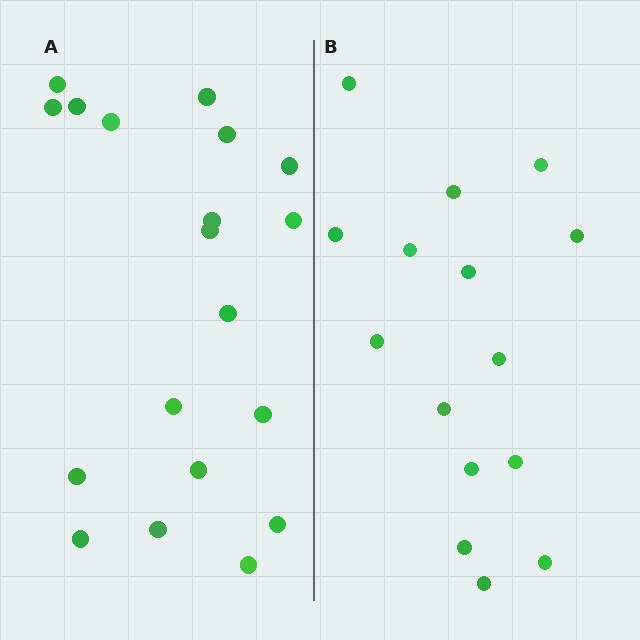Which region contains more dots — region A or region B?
Region A (the left region) has more dots.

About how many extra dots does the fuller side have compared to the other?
Region A has about 4 more dots than region B.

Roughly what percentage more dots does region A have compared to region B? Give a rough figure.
About 25% more.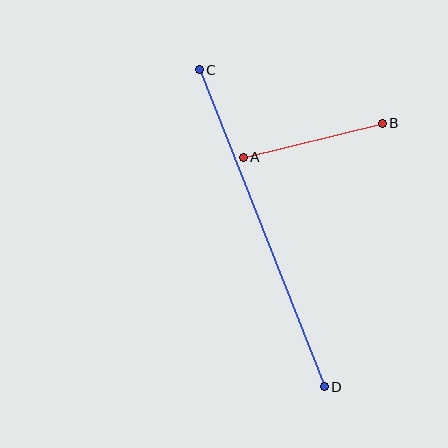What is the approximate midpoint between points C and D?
The midpoint is at approximately (262, 228) pixels.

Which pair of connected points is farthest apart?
Points C and D are farthest apart.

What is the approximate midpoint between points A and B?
The midpoint is at approximately (313, 140) pixels.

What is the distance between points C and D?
The distance is approximately 341 pixels.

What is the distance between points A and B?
The distance is approximately 143 pixels.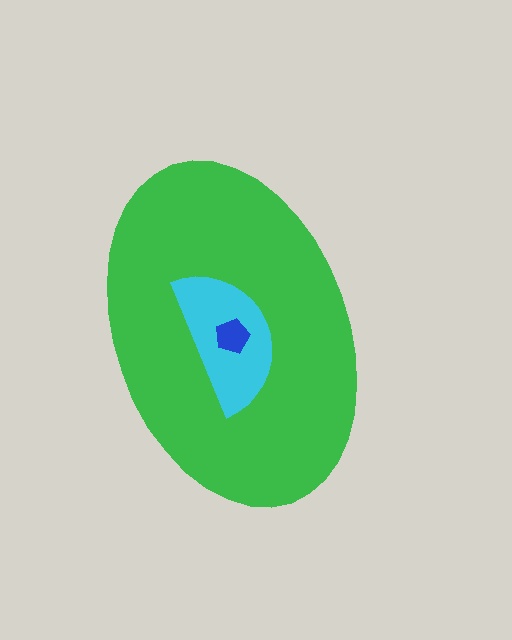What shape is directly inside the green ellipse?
The cyan semicircle.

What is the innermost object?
The blue pentagon.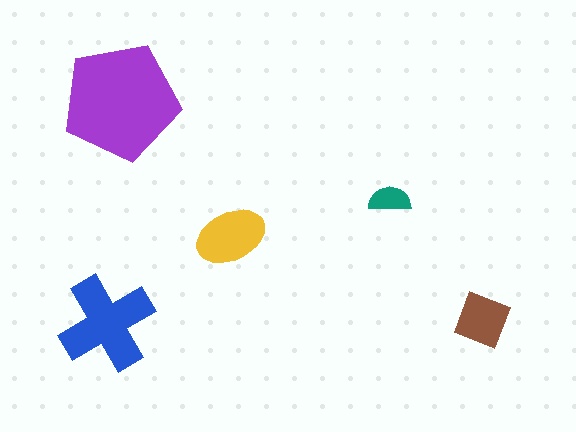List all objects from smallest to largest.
The teal semicircle, the brown square, the yellow ellipse, the blue cross, the purple pentagon.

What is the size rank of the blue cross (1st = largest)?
2nd.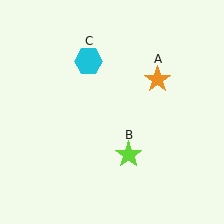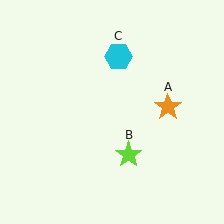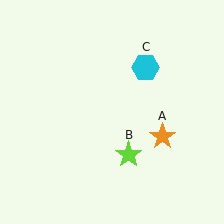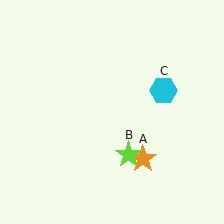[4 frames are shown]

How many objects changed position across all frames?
2 objects changed position: orange star (object A), cyan hexagon (object C).